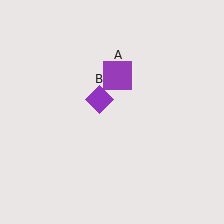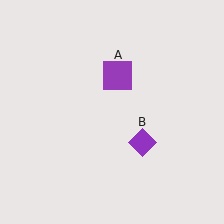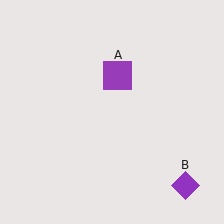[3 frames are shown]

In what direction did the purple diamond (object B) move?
The purple diamond (object B) moved down and to the right.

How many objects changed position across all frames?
1 object changed position: purple diamond (object B).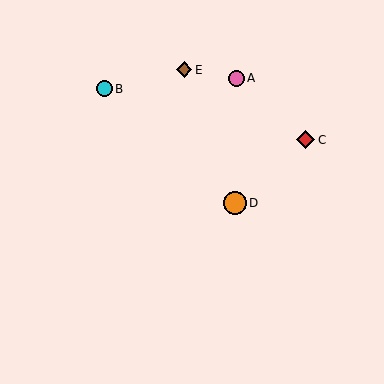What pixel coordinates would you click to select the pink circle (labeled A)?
Click at (236, 78) to select the pink circle A.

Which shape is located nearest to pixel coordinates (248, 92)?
The pink circle (labeled A) at (236, 78) is nearest to that location.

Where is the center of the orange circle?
The center of the orange circle is at (235, 203).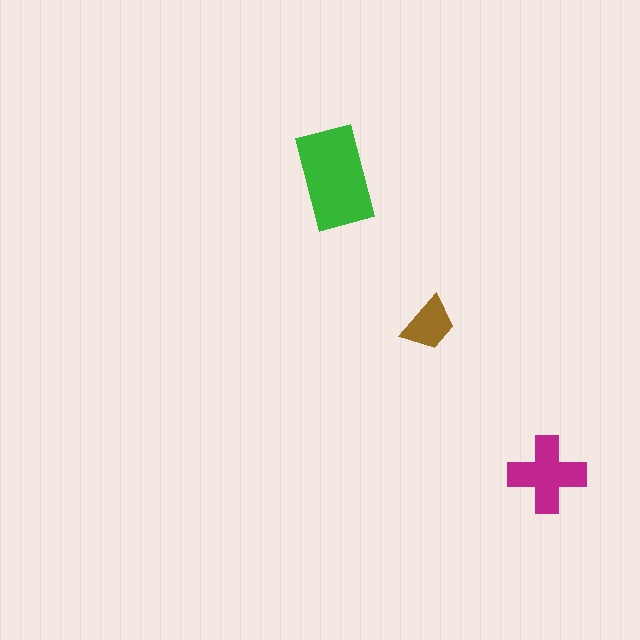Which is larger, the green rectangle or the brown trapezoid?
The green rectangle.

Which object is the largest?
The green rectangle.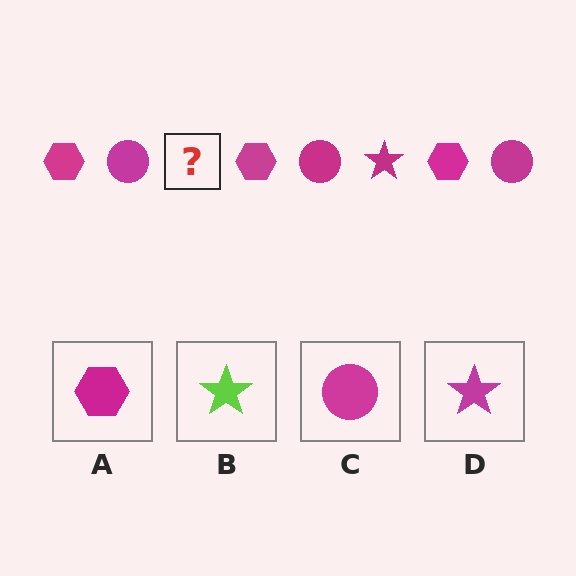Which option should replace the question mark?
Option D.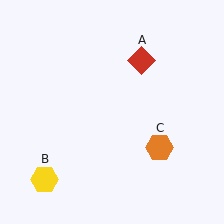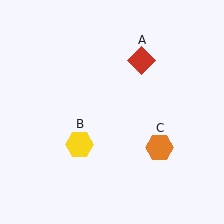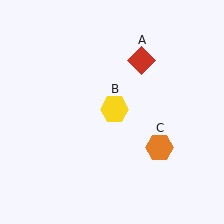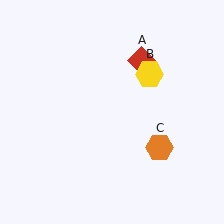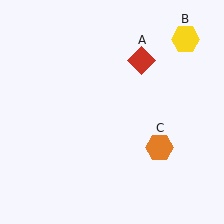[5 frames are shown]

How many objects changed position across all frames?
1 object changed position: yellow hexagon (object B).